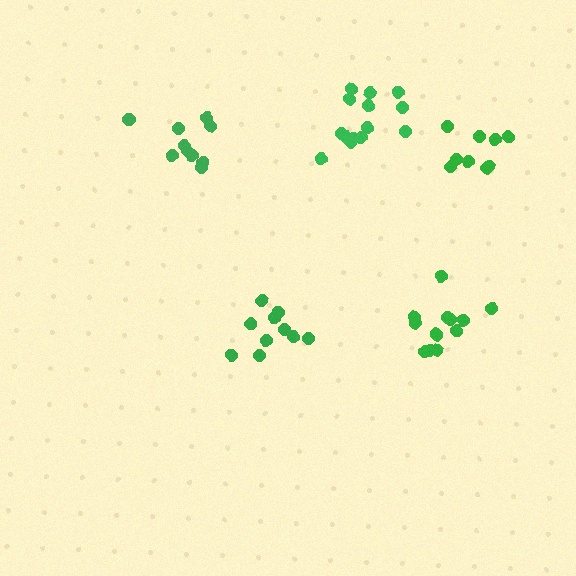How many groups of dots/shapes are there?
There are 5 groups.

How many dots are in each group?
Group 1: 14 dots, Group 2: 12 dots, Group 3: 11 dots, Group 4: 10 dots, Group 5: 9 dots (56 total).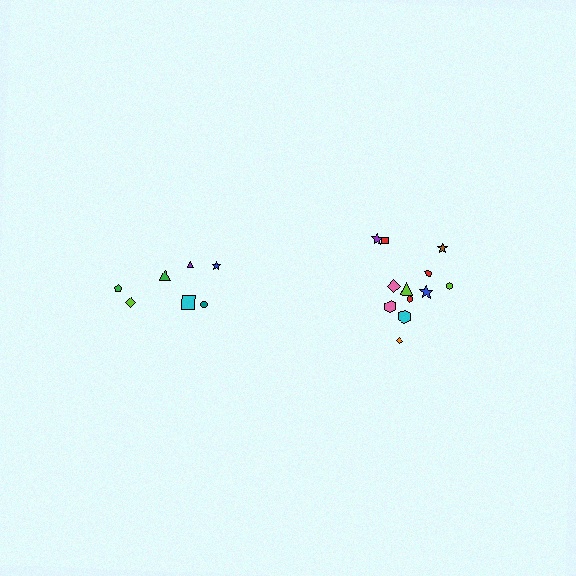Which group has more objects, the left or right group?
The right group.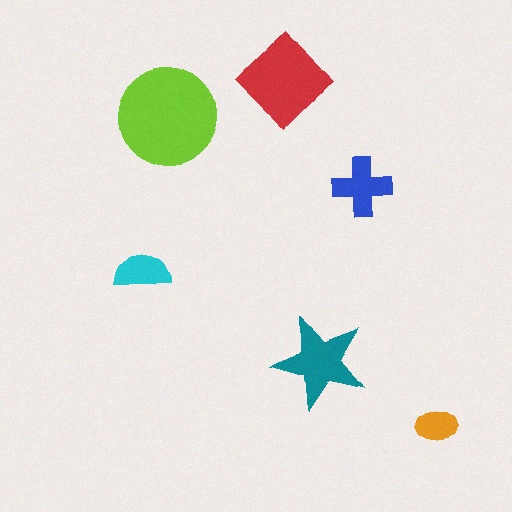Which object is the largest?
The lime circle.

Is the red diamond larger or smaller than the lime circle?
Smaller.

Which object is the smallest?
The orange ellipse.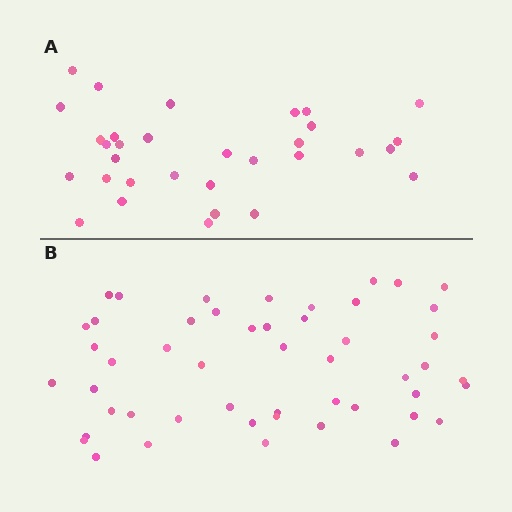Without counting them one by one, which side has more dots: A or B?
Region B (the bottom region) has more dots.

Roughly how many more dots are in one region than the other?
Region B has approximately 20 more dots than region A.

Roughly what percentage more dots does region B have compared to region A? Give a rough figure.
About 55% more.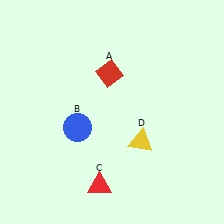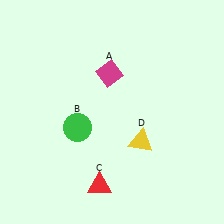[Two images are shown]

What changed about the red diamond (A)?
In Image 1, A is red. In Image 2, it changed to magenta.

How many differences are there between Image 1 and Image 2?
There are 2 differences between the two images.